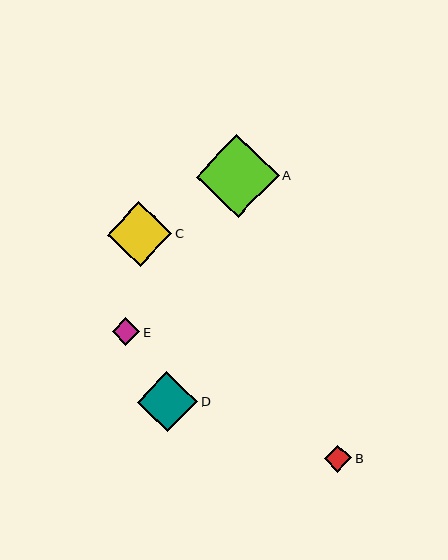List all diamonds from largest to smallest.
From largest to smallest: A, C, D, E, B.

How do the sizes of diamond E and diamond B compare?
Diamond E and diamond B are approximately the same size.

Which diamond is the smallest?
Diamond B is the smallest with a size of approximately 27 pixels.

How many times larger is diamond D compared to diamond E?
Diamond D is approximately 2.2 times the size of diamond E.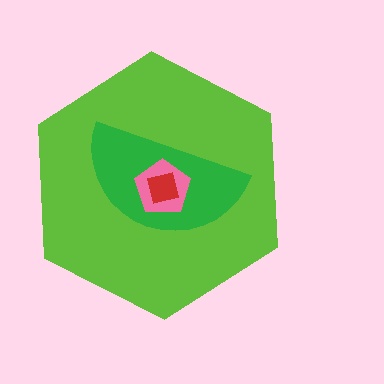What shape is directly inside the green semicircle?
The pink pentagon.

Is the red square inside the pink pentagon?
Yes.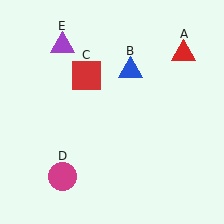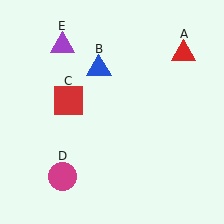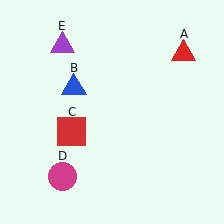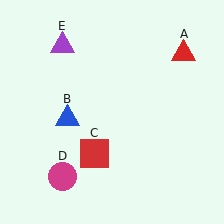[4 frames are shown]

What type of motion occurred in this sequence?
The blue triangle (object B), red square (object C) rotated counterclockwise around the center of the scene.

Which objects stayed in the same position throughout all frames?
Red triangle (object A) and magenta circle (object D) and purple triangle (object E) remained stationary.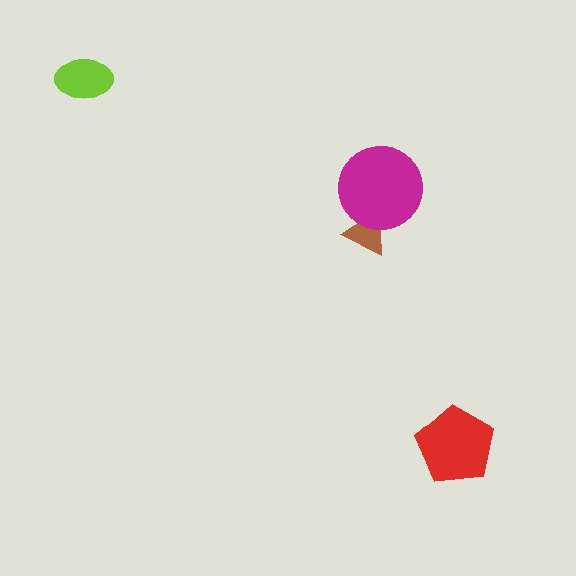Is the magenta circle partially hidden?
No, no other shape covers it.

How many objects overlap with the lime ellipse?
0 objects overlap with the lime ellipse.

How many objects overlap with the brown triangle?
1 object overlaps with the brown triangle.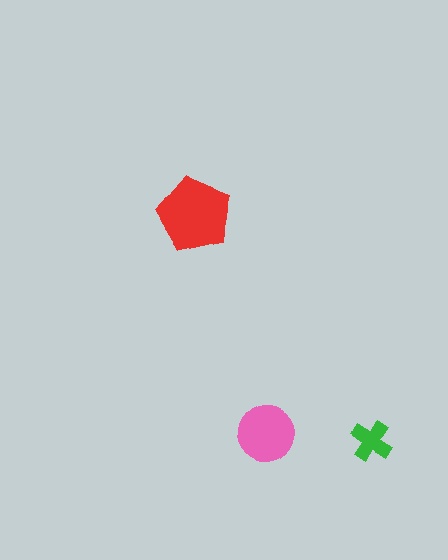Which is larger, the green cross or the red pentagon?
The red pentagon.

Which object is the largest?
The red pentagon.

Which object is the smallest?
The green cross.